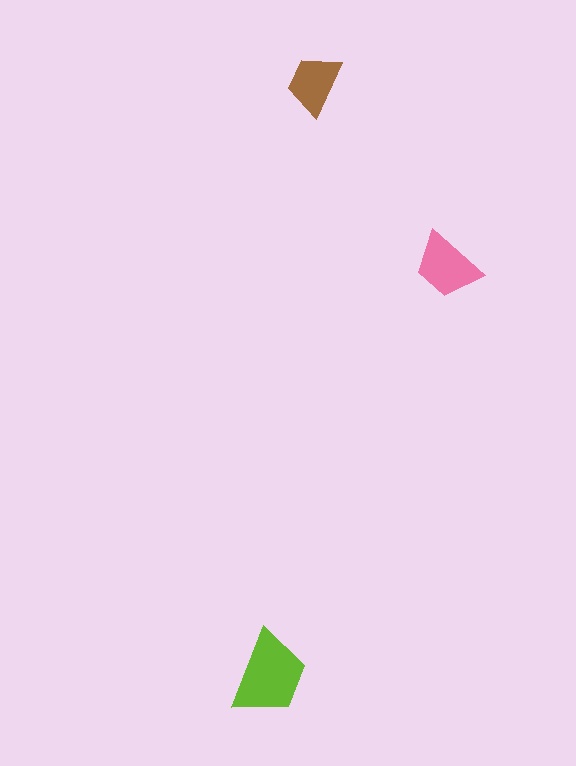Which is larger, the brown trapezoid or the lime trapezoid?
The lime one.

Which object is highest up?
The brown trapezoid is topmost.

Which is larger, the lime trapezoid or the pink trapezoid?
The lime one.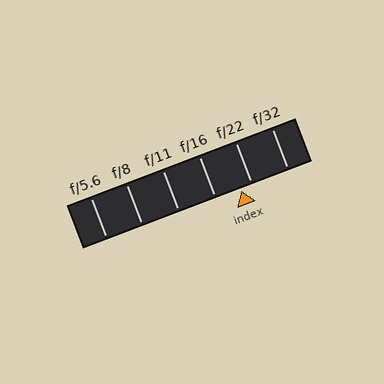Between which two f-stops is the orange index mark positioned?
The index mark is between f/16 and f/22.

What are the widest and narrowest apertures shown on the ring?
The widest aperture shown is f/5.6 and the narrowest is f/32.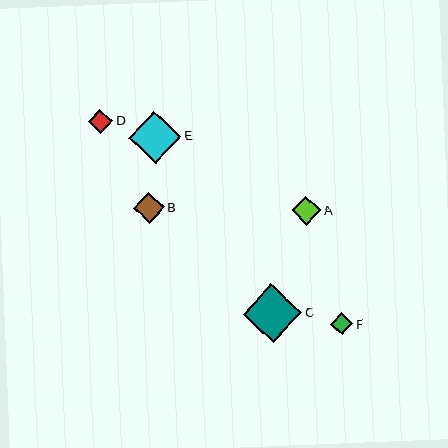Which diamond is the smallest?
Diamond F is the smallest with a size of approximately 23 pixels.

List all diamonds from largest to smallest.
From largest to smallest: C, E, B, A, D, F.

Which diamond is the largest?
Diamond C is the largest with a size of approximately 59 pixels.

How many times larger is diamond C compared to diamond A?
Diamond C is approximately 2.0 times the size of diamond A.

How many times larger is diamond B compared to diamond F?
Diamond B is approximately 1.4 times the size of diamond F.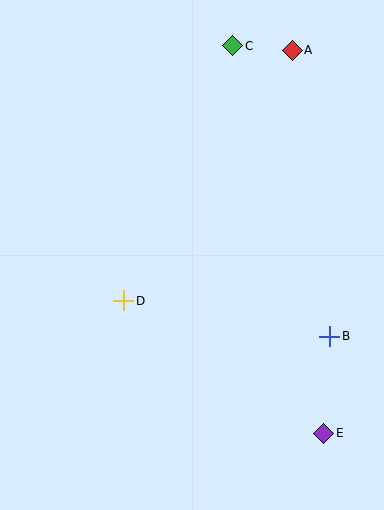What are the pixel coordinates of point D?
Point D is at (124, 301).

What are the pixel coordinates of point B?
Point B is at (330, 336).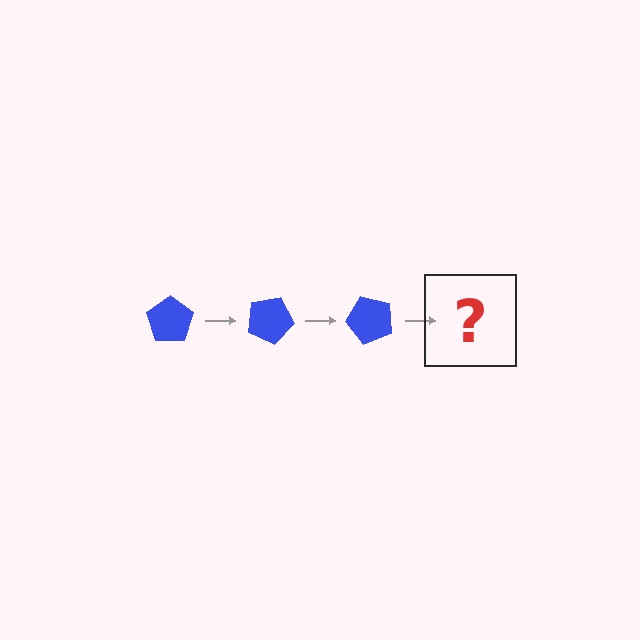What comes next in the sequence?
The next element should be a blue pentagon rotated 75 degrees.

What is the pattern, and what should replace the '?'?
The pattern is that the pentagon rotates 25 degrees each step. The '?' should be a blue pentagon rotated 75 degrees.